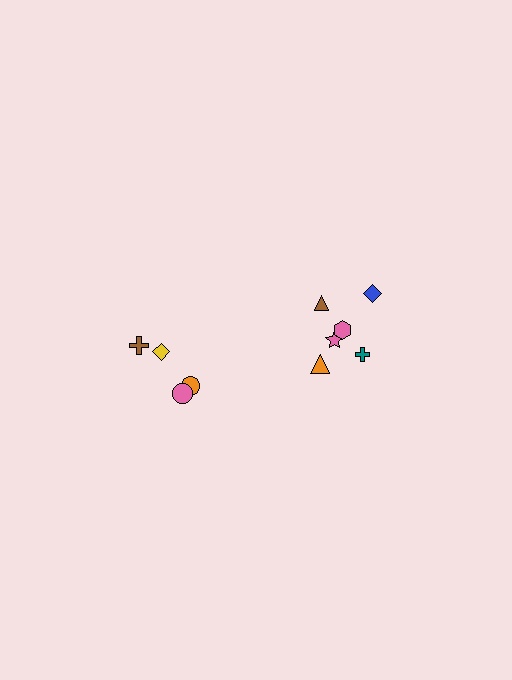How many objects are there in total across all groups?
There are 10 objects.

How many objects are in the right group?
There are 6 objects.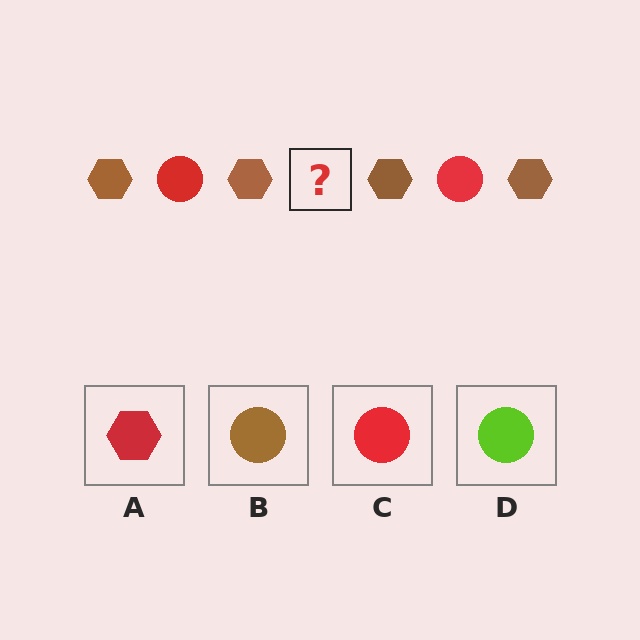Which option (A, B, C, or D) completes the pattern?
C.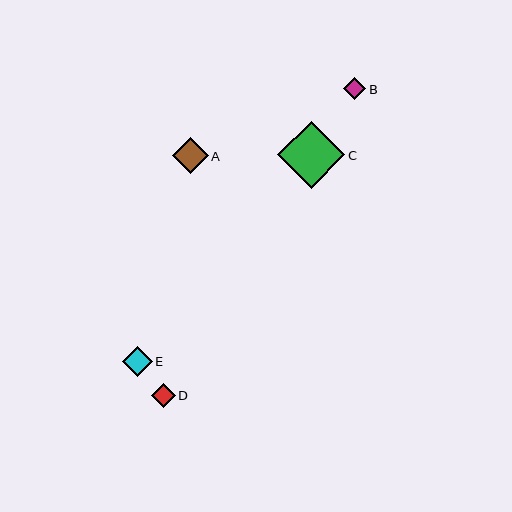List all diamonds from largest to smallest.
From largest to smallest: C, A, E, D, B.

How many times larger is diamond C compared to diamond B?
Diamond C is approximately 3.0 times the size of diamond B.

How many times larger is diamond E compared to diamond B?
Diamond E is approximately 1.3 times the size of diamond B.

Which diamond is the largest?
Diamond C is the largest with a size of approximately 67 pixels.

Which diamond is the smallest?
Diamond B is the smallest with a size of approximately 22 pixels.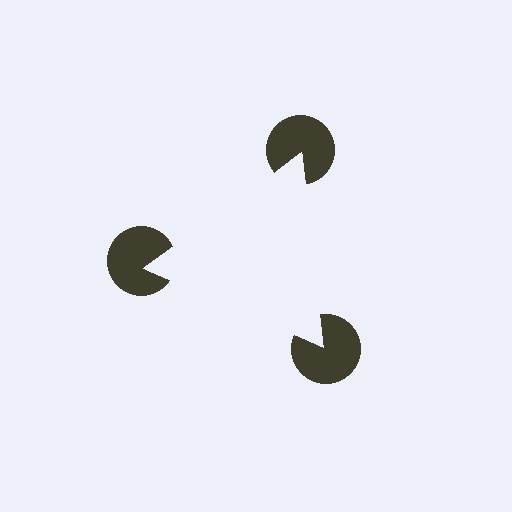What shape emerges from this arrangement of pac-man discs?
An illusory triangle — its edges are inferred from the aligned wedge cuts in the pac-man discs, not physically drawn.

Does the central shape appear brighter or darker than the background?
It typically appears slightly brighter than the background, even though no actual brightness change is drawn.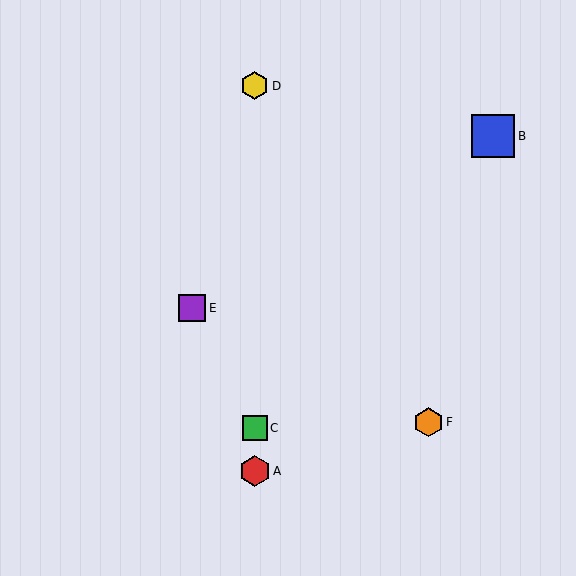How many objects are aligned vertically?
3 objects (A, C, D) are aligned vertically.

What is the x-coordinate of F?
Object F is at x≈429.